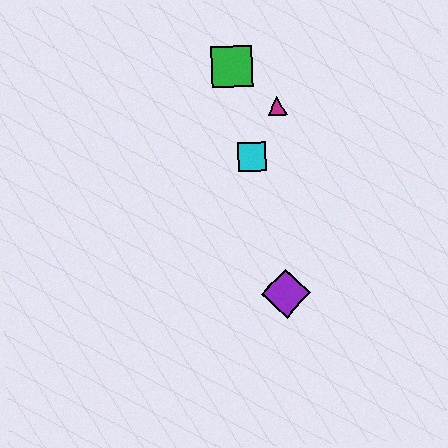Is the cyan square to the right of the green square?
Yes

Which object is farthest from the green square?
The purple diamond is farthest from the green square.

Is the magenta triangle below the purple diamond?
No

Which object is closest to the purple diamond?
The cyan square is closest to the purple diamond.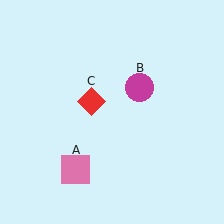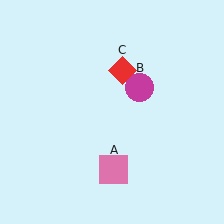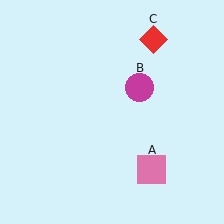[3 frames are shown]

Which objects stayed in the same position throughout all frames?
Magenta circle (object B) remained stationary.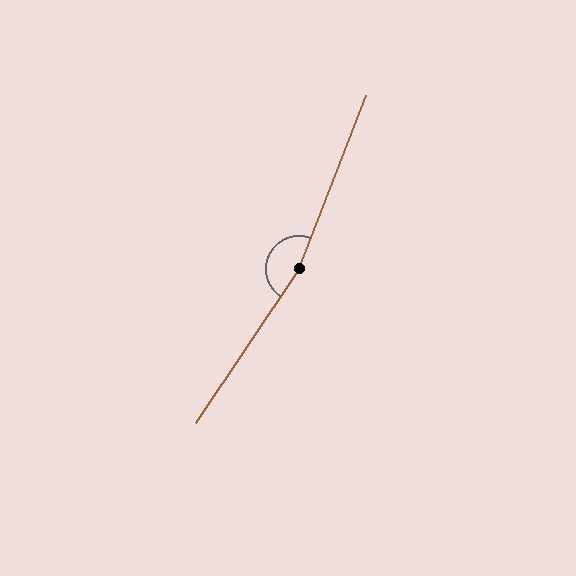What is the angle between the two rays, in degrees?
Approximately 167 degrees.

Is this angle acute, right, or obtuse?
It is obtuse.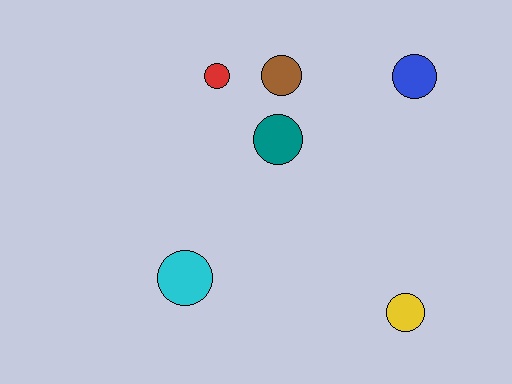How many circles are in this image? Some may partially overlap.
There are 6 circles.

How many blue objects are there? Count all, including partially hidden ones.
There is 1 blue object.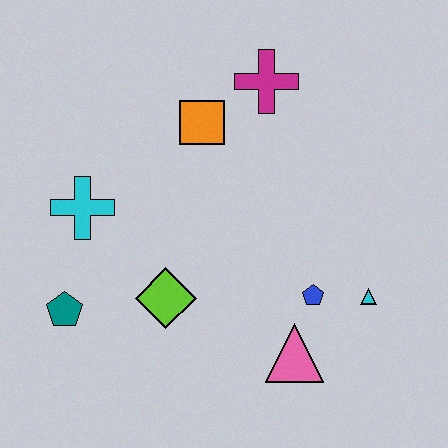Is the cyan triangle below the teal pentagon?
No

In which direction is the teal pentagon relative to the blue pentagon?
The teal pentagon is to the left of the blue pentagon.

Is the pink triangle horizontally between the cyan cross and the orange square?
No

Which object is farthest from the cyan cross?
The cyan triangle is farthest from the cyan cross.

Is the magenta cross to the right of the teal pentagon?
Yes